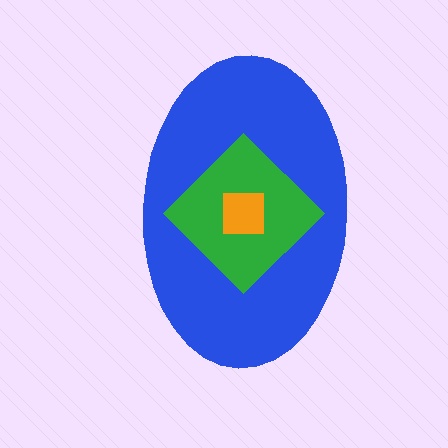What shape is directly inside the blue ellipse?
The green diamond.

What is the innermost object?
The orange square.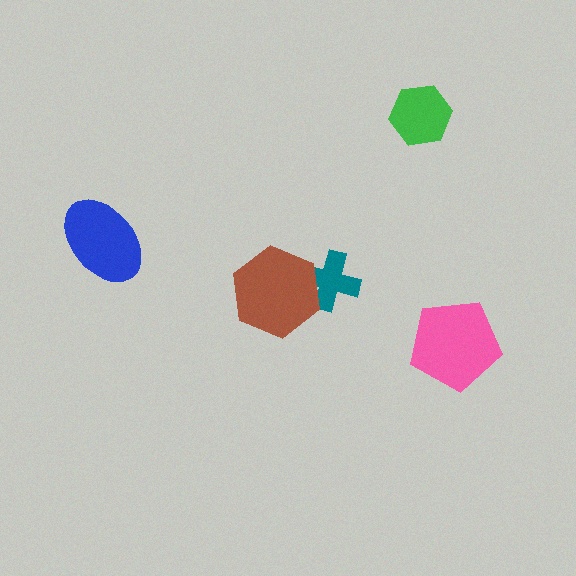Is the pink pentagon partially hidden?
No, no other shape covers it.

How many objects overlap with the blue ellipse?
0 objects overlap with the blue ellipse.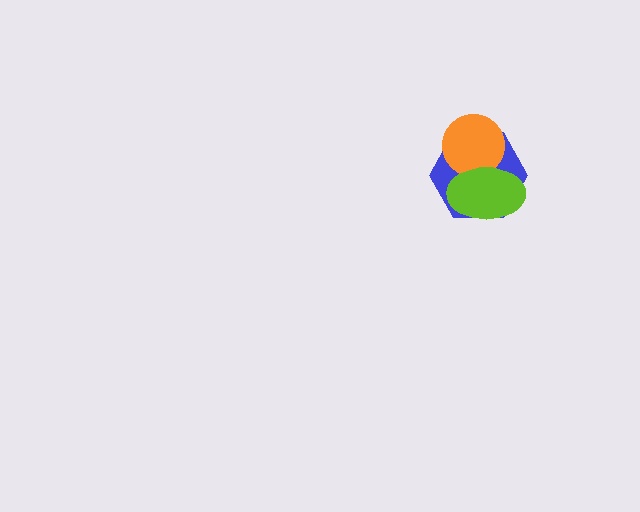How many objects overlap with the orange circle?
2 objects overlap with the orange circle.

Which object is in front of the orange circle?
The lime ellipse is in front of the orange circle.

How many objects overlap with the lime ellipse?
2 objects overlap with the lime ellipse.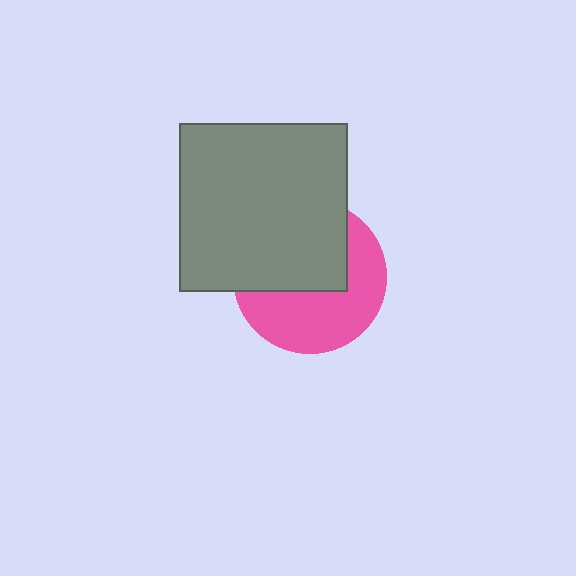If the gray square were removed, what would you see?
You would see the complete pink circle.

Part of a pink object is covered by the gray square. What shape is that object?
It is a circle.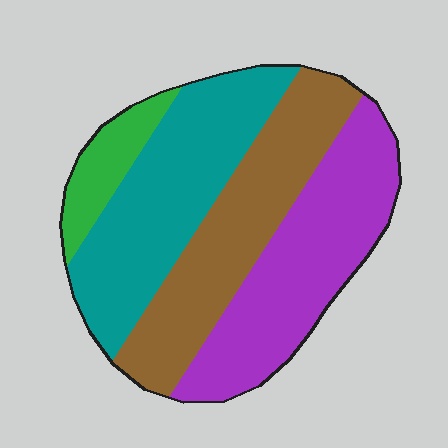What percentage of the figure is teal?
Teal covers around 30% of the figure.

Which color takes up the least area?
Green, at roughly 10%.